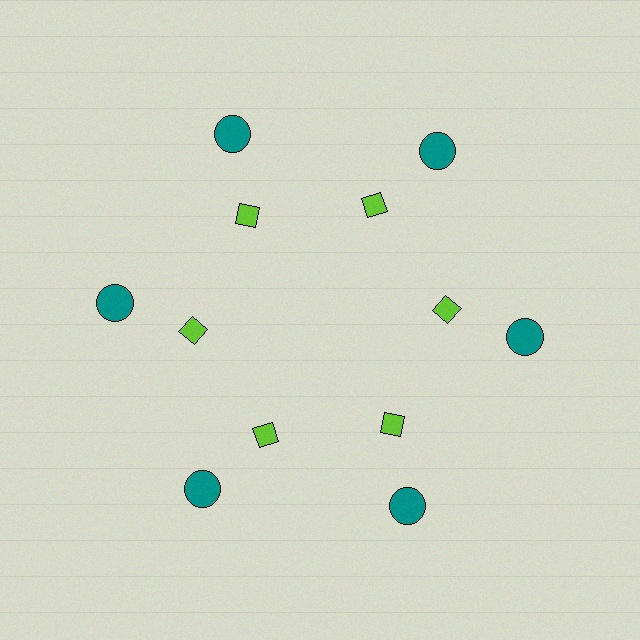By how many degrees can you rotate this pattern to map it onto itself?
The pattern maps onto itself every 60 degrees of rotation.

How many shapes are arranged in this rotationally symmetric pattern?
There are 12 shapes, arranged in 6 groups of 2.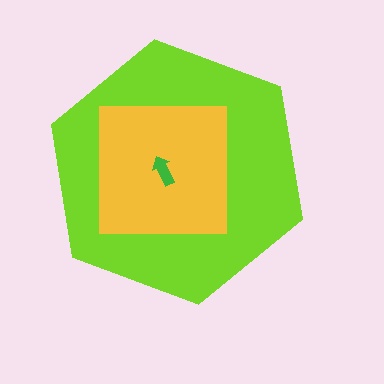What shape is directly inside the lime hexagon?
The yellow square.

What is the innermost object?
The green arrow.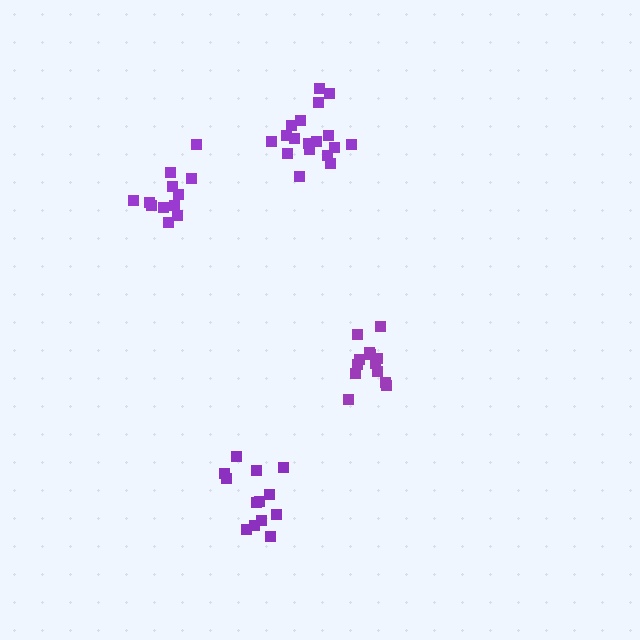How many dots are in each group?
Group 1: 14 dots, Group 2: 13 dots, Group 3: 12 dots, Group 4: 18 dots (57 total).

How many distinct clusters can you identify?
There are 4 distinct clusters.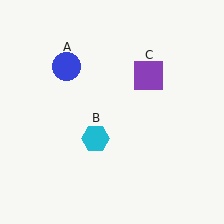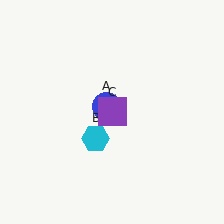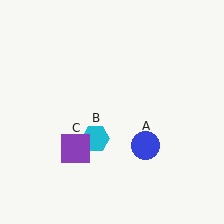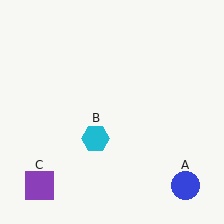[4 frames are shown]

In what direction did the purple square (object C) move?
The purple square (object C) moved down and to the left.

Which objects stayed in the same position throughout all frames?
Cyan hexagon (object B) remained stationary.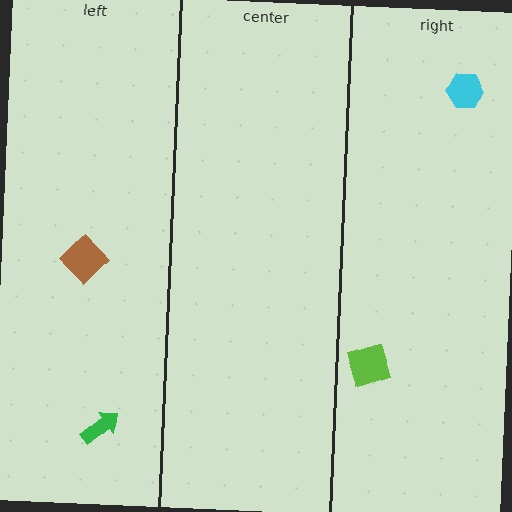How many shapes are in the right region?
2.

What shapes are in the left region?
The brown diamond, the green arrow.